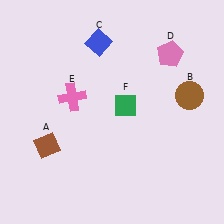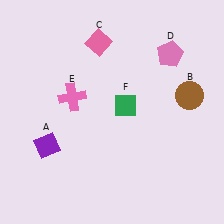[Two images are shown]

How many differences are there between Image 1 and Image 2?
There are 2 differences between the two images.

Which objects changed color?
A changed from brown to purple. C changed from blue to pink.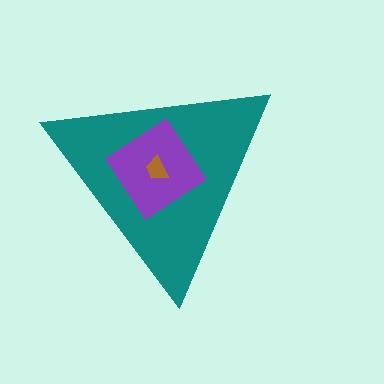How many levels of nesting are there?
3.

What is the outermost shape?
The teal triangle.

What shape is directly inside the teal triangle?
The purple diamond.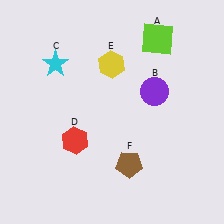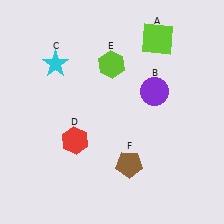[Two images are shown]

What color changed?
The hexagon (E) changed from yellow in Image 1 to lime in Image 2.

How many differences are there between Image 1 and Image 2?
There is 1 difference between the two images.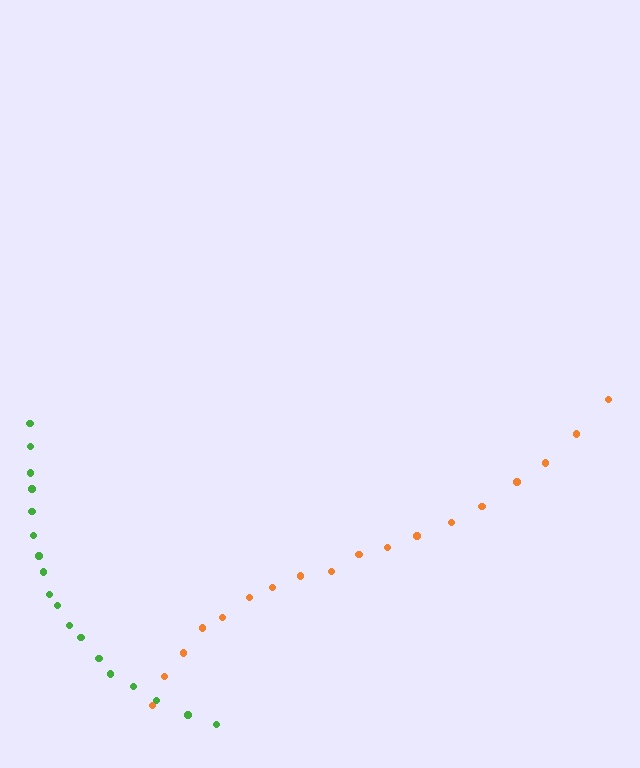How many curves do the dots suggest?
There are 2 distinct paths.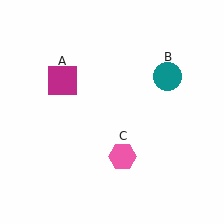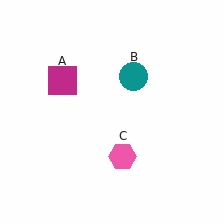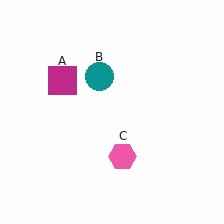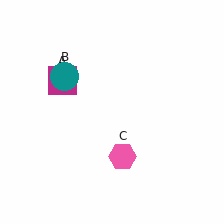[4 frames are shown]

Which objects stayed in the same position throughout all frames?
Magenta square (object A) and pink hexagon (object C) remained stationary.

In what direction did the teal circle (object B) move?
The teal circle (object B) moved left.